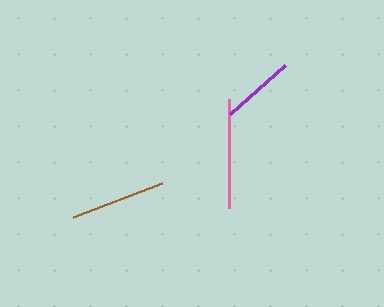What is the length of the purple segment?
The purple segment is approximately 73 pixels long.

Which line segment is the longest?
The pink line is the longest at approximately 109 pixels.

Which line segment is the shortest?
The purple line is the shortest at approximately 73 pixels.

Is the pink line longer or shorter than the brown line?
The pink line is longer than the brown line.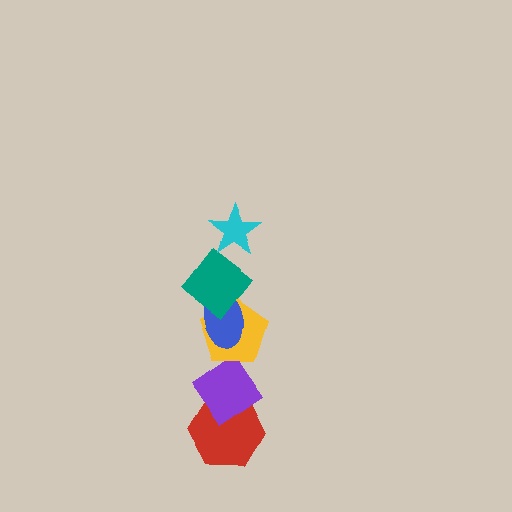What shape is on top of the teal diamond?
The cyan star is on top of the teal diamond.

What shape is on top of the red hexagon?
The purple diamond is on top of the red hexagon.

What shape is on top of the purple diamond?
The yellow pentagon is on top of the purple diamond.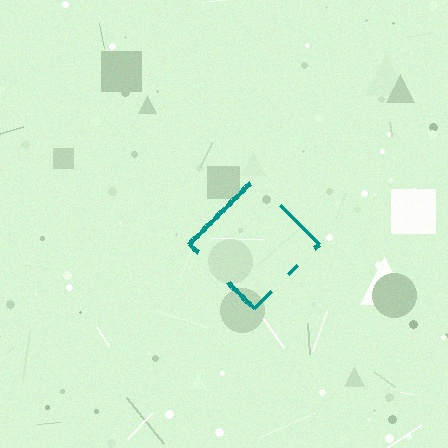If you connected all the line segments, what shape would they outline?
They would outline a diamond.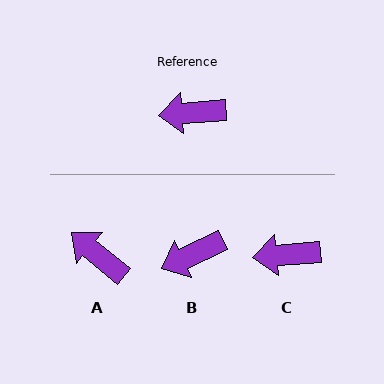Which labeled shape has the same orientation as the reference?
C.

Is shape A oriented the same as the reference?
No, it is off by about 44 degrees.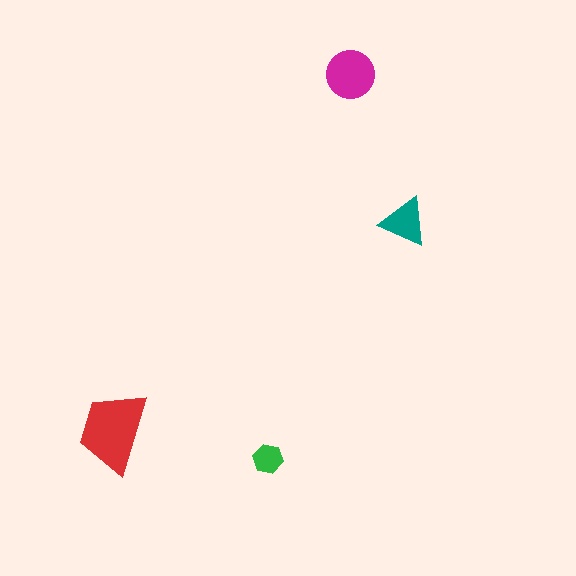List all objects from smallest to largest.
The green hexagon, the teal triangle, the magenta circle, the red trapezoid.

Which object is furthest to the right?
The teal triangle is rightmost.